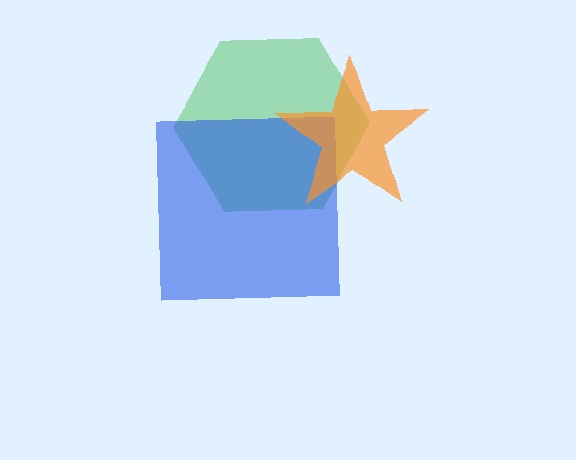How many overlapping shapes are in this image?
There are 3 overlapping shapes in the image.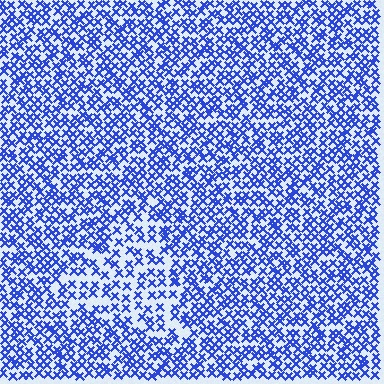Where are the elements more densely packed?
The elements are more densely packed outside the triangle boundary.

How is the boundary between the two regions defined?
The boundary is defined by a change in element density (approximately 1.7x ratio). All elements are the same color, size, and shape.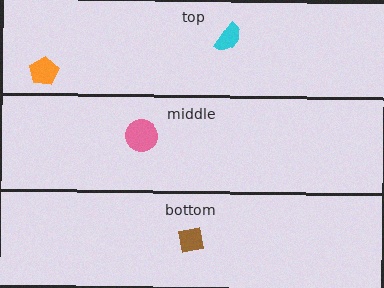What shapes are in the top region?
The cyan semicircle, the orange pentagon.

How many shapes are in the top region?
2.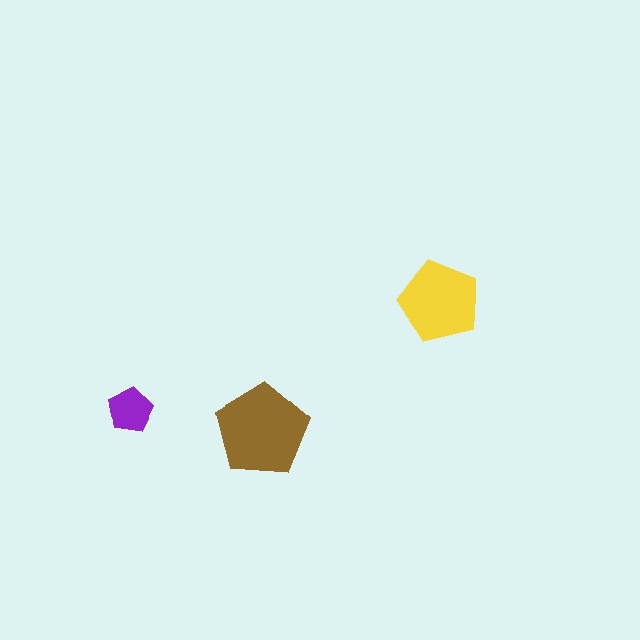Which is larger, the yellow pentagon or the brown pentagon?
The brown one.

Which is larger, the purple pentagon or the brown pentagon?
The brown one.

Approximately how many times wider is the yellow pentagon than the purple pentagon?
About 2 times wider.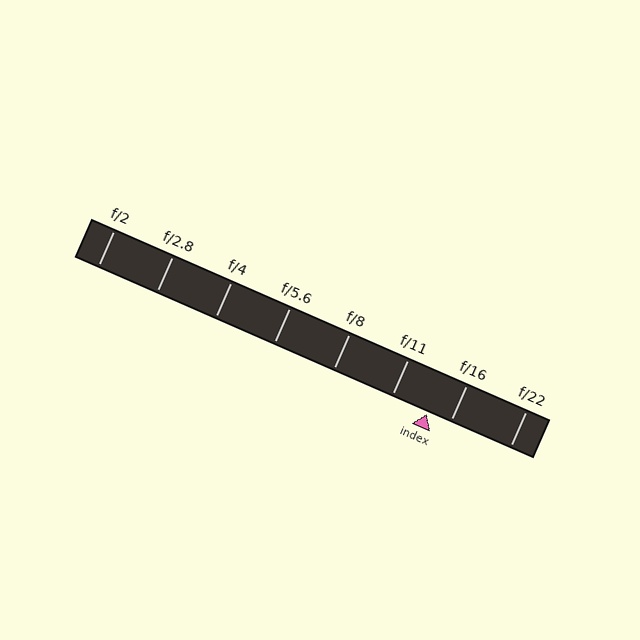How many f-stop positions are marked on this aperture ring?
There are 8 f-stop positions marked.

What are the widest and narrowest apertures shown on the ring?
The widest aperture shown is f/2 and the narrowest is f/22.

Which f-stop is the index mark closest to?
The index mark is closest to f/16.